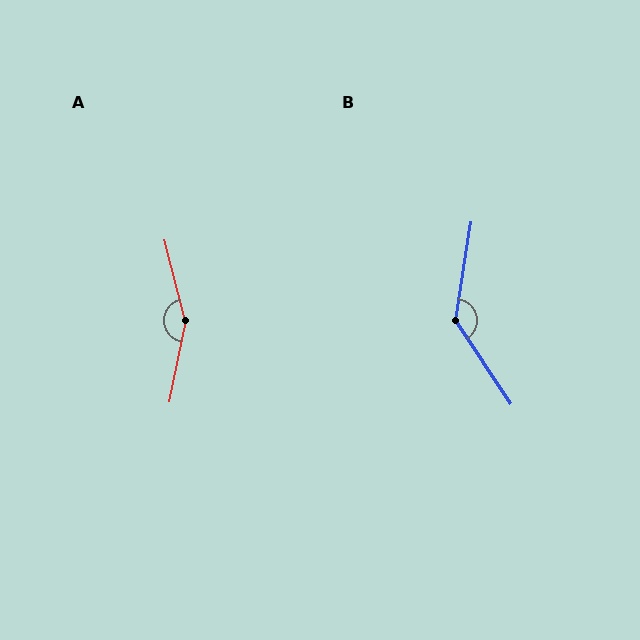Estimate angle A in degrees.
Approximately 154 degrees.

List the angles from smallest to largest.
B (138°), A (154°).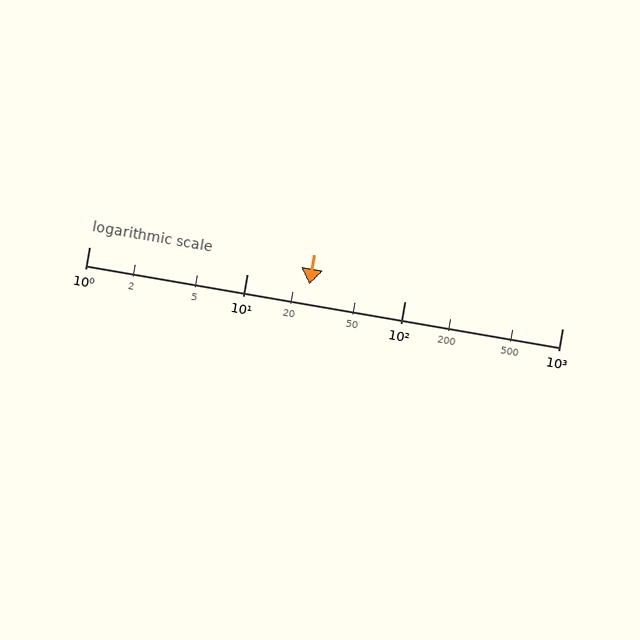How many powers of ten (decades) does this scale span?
The scale spans 3 decades, from 1 to 1000.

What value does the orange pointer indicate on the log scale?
The pointer indicates approximately 25.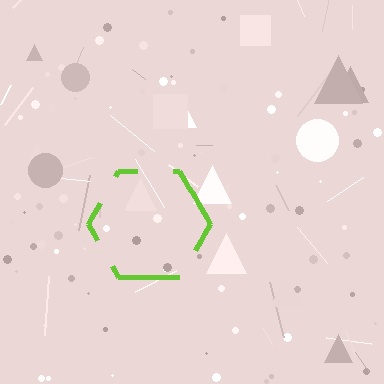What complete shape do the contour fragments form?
The contour fragments form a hexagon.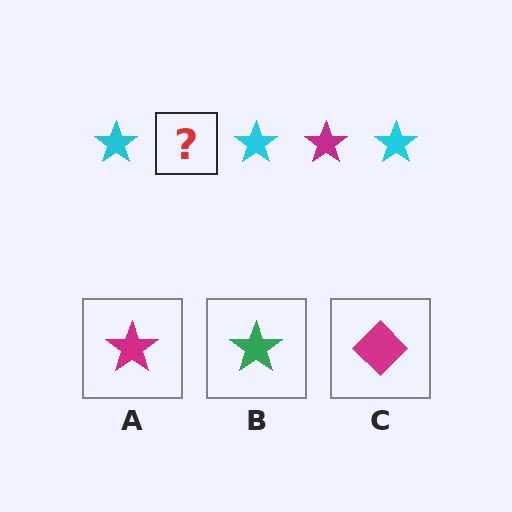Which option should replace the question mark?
Option A.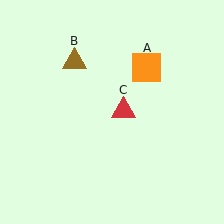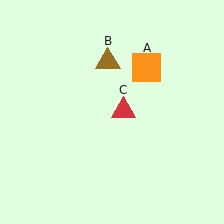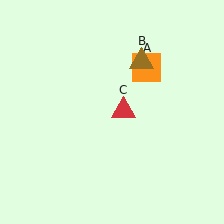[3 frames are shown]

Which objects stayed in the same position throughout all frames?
Orange square (object A) and red triangle (object C) remained stationary.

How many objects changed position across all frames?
1 object changed position: brown triangle (object B).